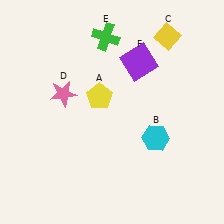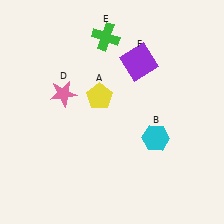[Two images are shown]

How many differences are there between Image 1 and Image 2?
There is 1 difference between the two images.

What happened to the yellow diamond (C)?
The yellow diamond (C) was removed in Image 2. It was in the top-right area of Image 1.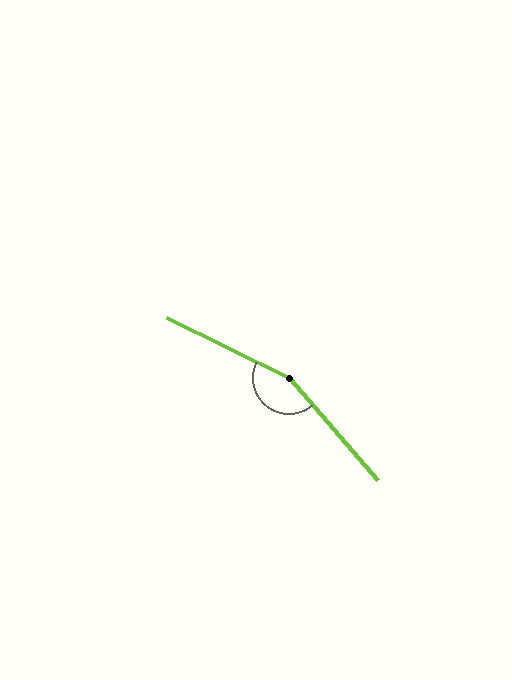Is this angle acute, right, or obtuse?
It is obtuse.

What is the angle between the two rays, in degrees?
Approximately 157 degrees.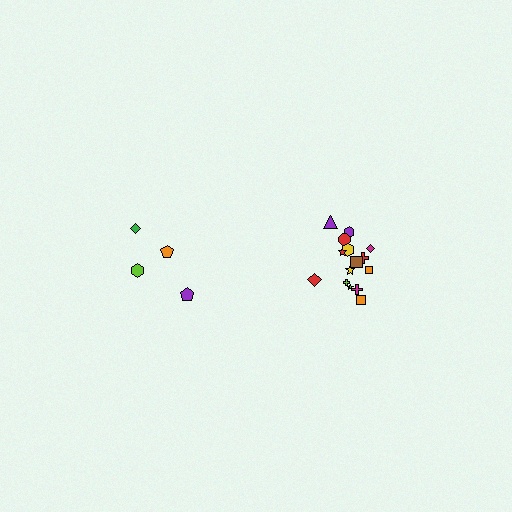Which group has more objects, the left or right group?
The right group.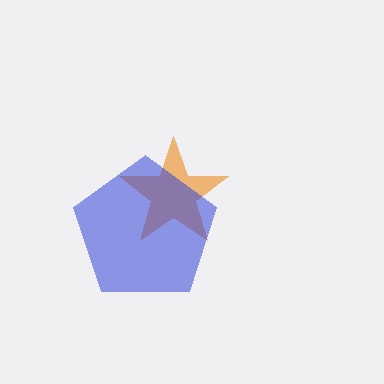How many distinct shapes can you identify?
There are 2 distinct shapes: an orange star, a blue pentagon.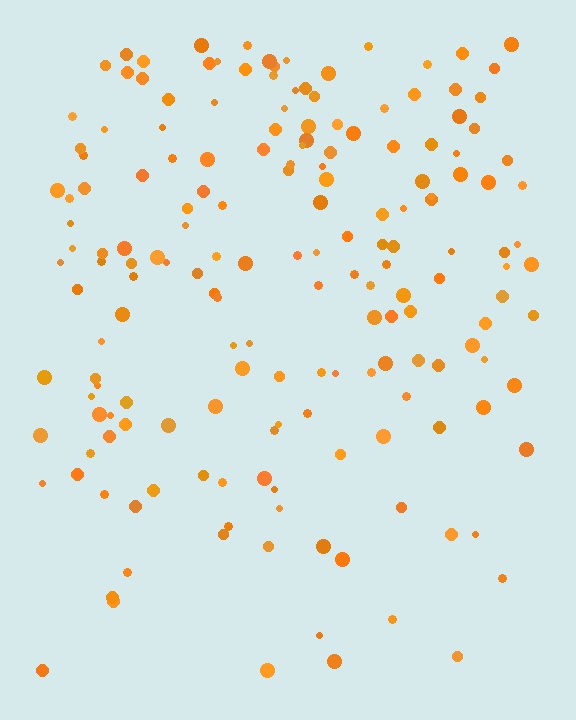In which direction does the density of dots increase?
From bottom to top, with the top side densest.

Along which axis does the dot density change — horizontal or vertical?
Vertical.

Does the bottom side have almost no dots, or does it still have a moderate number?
Still a moderate number, just noticeably fewer than the top.